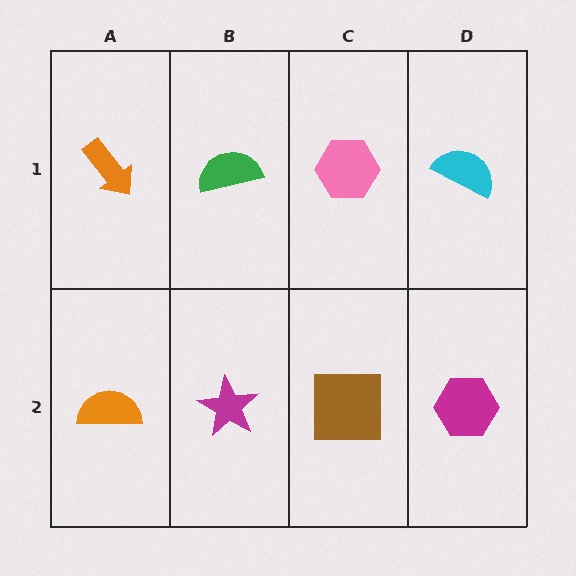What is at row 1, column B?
A green semicircle.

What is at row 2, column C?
A brown square.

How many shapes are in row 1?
4 shapes.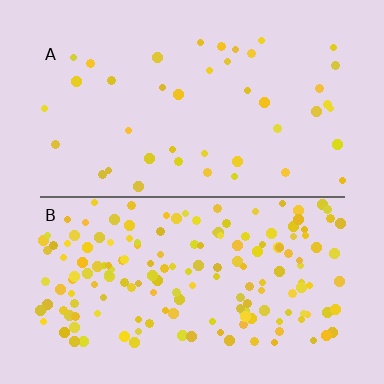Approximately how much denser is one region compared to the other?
Approximately 4.0× — region B over region A.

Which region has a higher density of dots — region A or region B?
B (the bottom).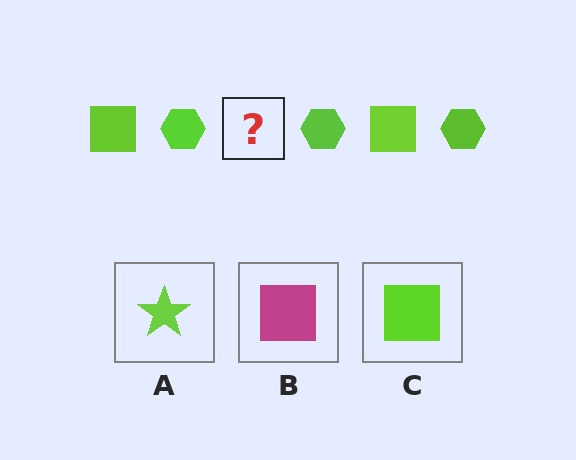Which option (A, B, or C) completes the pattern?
C.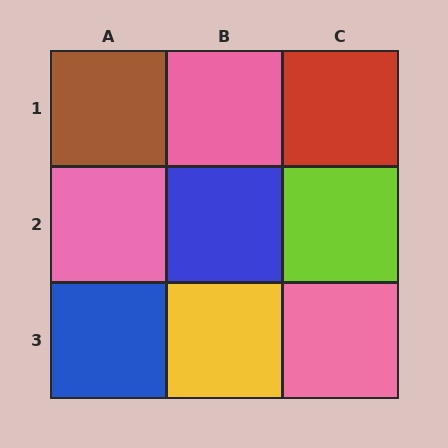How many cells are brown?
1 cell is brown.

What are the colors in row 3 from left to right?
Blue, yellow, pink.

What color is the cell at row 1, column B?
Pink.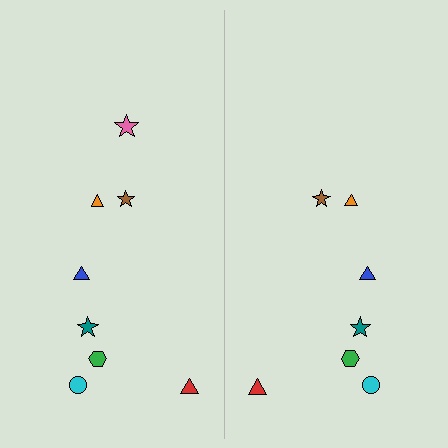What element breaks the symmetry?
A pink star is missing from the right side.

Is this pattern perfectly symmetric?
No, the pattern is not perfectly symmetric. A pink star is missing from the right side.